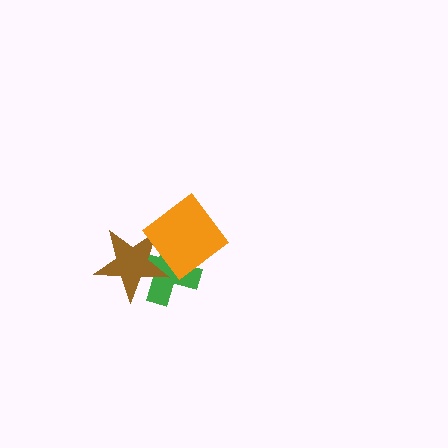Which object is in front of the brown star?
The orange diamond is in front of the brown star.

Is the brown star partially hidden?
Yes, it is partially covered by another shape.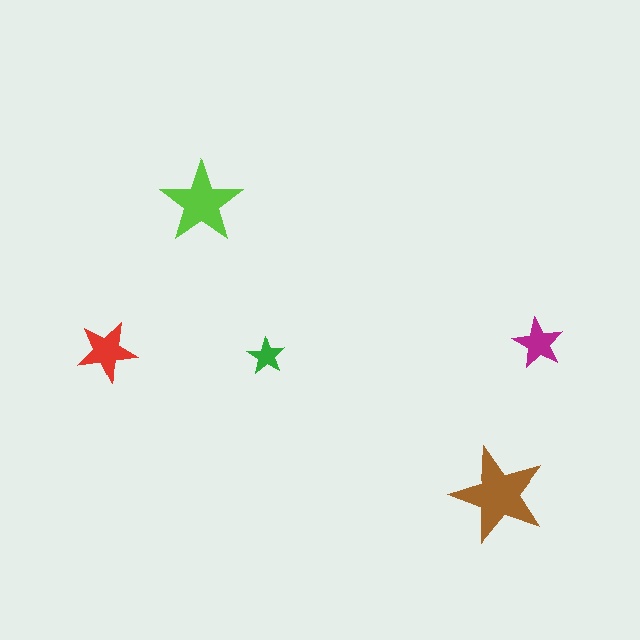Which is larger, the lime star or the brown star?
The brown one.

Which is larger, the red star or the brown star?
The brown one.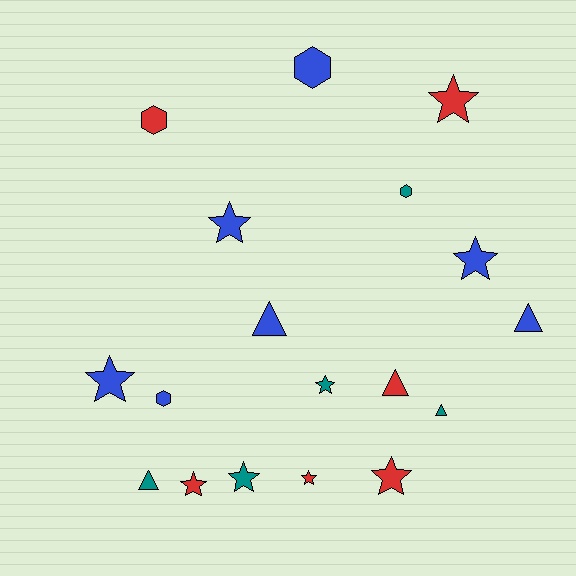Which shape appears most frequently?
Star, with 9 objects.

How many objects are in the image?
There are 18 objects.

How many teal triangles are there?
There are 2 teal triangles.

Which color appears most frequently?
Blue, with 7 objects.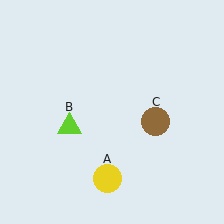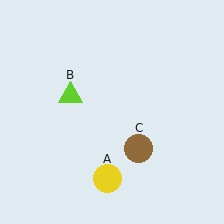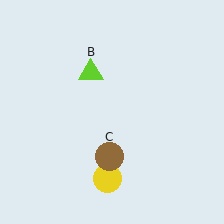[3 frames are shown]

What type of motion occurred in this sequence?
The lime triangle (object B), brown circle (object C) rotated clockwise around the center of the scene.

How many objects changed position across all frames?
2 objects changed position: lime triangle (object B), brown circle (object C).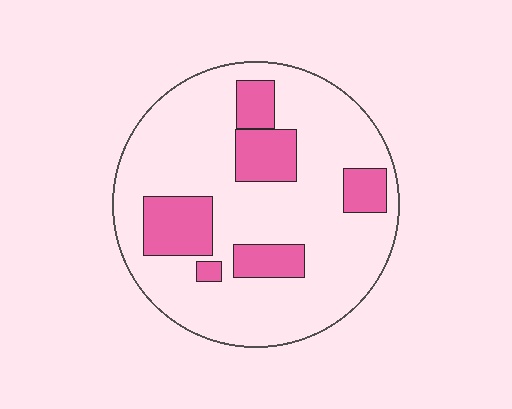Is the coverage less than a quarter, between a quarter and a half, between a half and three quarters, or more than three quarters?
Less than a quarter.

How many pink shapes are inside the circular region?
6.